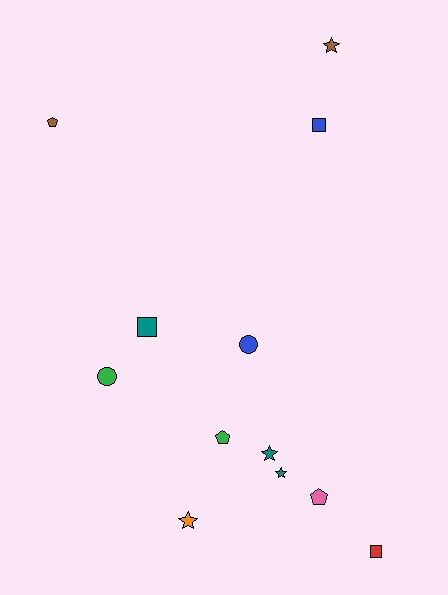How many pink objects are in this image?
There is 1 pink object.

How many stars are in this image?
There are 4 stars.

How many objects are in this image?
There are 12 objects.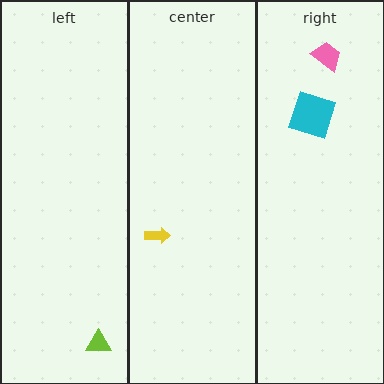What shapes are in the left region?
The lime triangle.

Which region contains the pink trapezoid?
The right region.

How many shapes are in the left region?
1.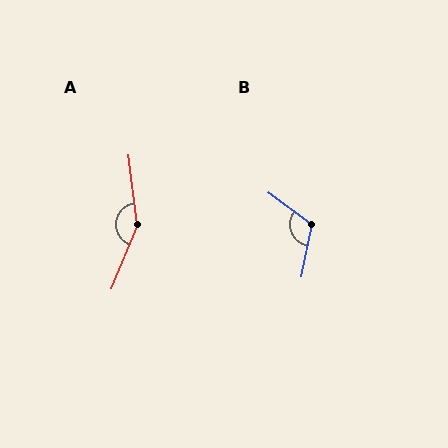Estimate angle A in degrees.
Approximately 150 degrees.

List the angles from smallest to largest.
B (115°), A (150°).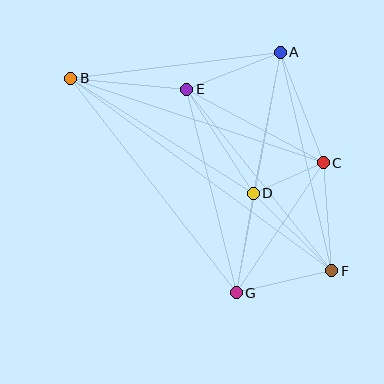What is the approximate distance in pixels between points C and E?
The distance between C and E is approximately 155 pixels.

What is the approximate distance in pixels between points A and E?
The distance between A and E is approximately 101 pixels.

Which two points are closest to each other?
Points C and D are closest to each other.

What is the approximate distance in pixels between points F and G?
The distance between F and G is approximately 98 pixels.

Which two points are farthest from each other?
Points B and F are farthest from each other.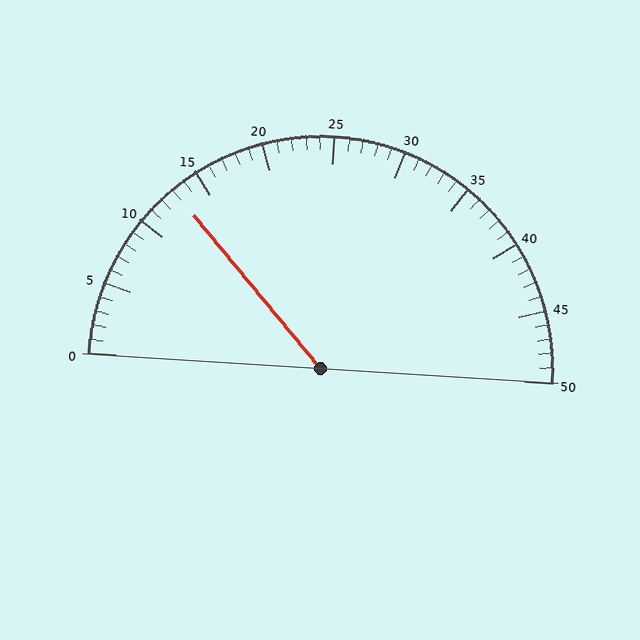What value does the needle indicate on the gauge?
The needle indicates approximately 13.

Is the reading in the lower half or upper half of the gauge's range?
The reading is in the lower half of the range (0 to 50).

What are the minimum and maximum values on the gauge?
The gauge ranges from 0 to 50.